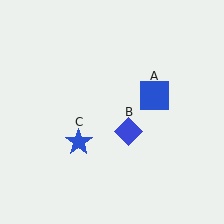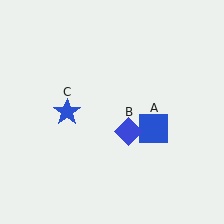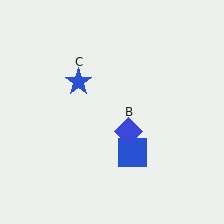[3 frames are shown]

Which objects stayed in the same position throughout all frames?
Blue diamond (object B) remained stationary.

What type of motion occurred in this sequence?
The blue square (object A), blue star (object C) rotated clockwise around the center of the scene.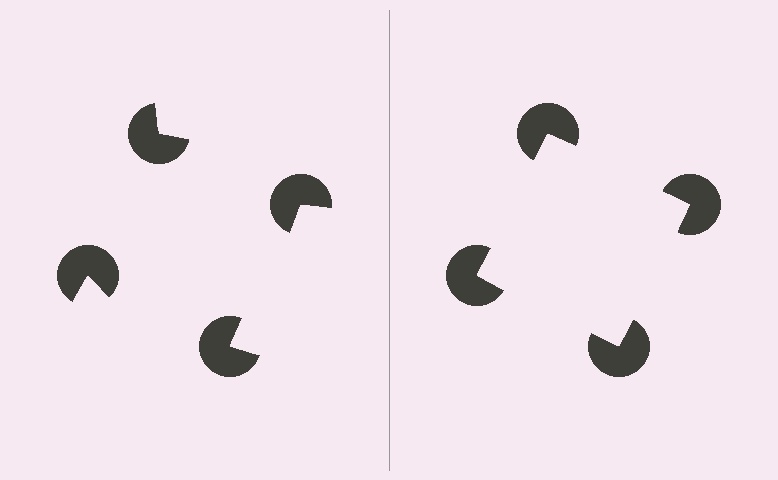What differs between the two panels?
The pac-man discs are positioned identically on both sides; only the wedge orientations differ. On the right they align to a square; on the left they are misaligned.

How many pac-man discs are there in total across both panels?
8 — 4 on each side.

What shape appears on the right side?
An illusory square.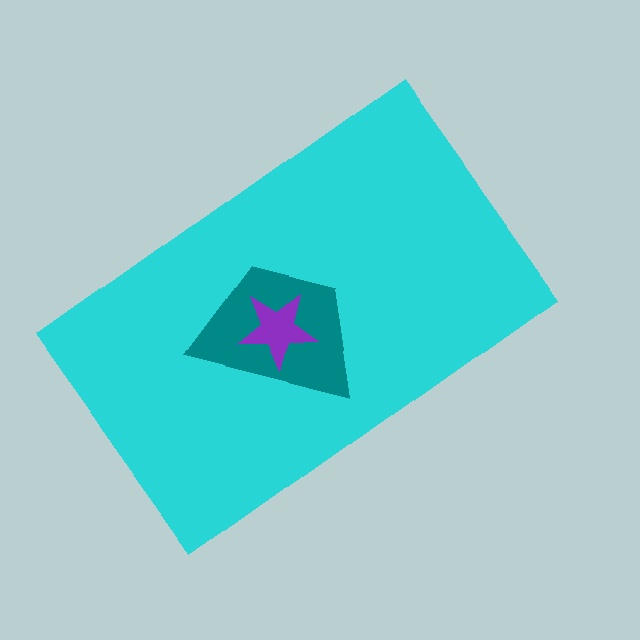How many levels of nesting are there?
3.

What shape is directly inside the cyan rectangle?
The teal trapezoid.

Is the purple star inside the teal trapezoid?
Yes.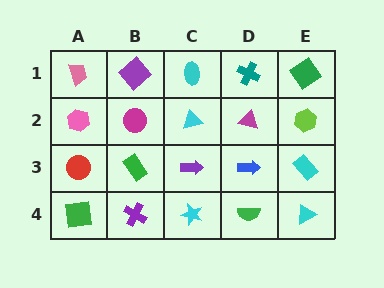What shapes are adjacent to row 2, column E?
A green diamond (row 1, column E), a cyan rectangle (row 3, column E), a magenta triangle (row 2, column D).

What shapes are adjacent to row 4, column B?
A green rectangle (row 3, column B), a green square (row 4, column A), a cyan star (row 4, column C).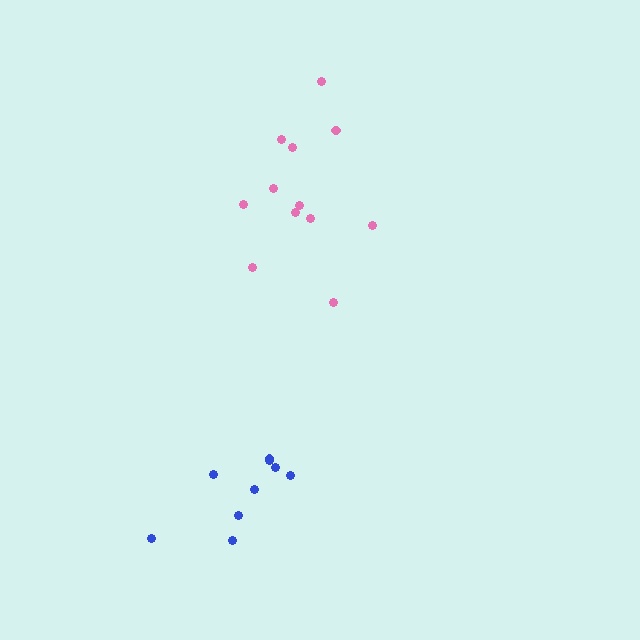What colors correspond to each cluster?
The clusters are colored: pink, blue.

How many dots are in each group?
Group 1: 12 dots, Group 2: 9 dots (21 total).